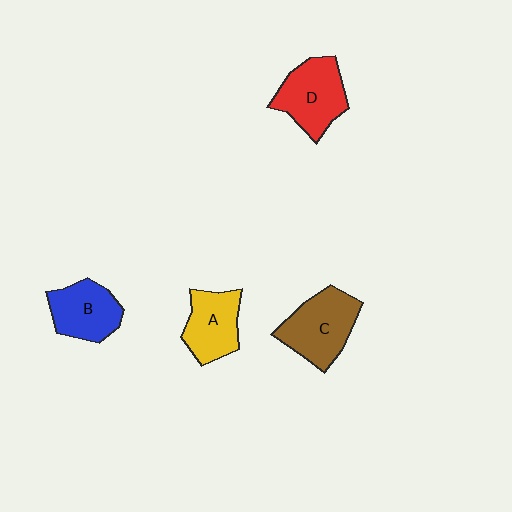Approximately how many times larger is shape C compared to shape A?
Approximately 1.3 times.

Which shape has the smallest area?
Shape A (yellow).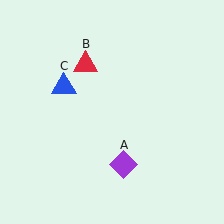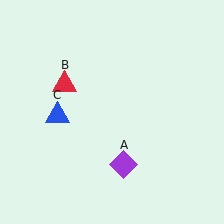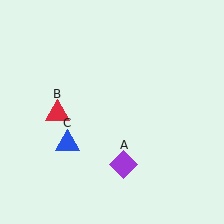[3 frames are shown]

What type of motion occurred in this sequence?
The red triangle (object B), blue triangle (object C) rotated counterclockwise around the center of the scene.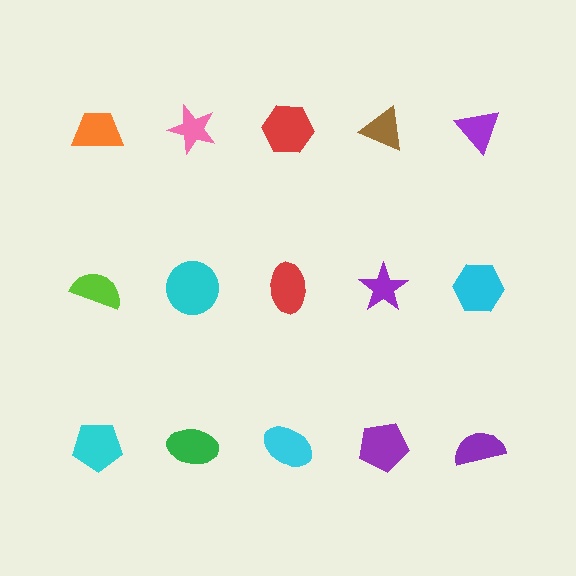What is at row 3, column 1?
A cyan pentagon.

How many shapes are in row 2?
5 shapes.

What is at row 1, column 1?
An orange trapezoid.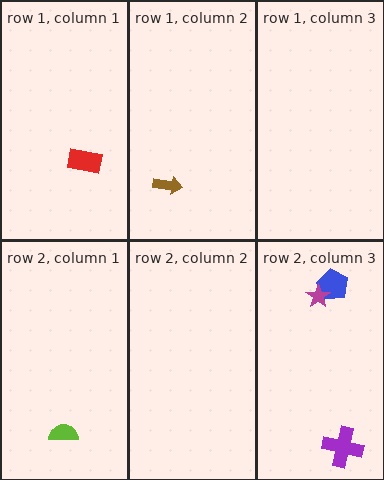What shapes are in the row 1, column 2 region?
The brown arrow.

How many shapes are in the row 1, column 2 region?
1.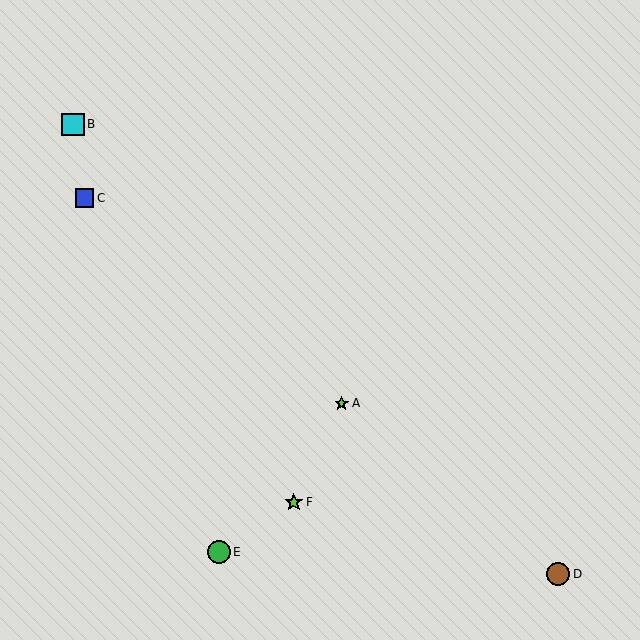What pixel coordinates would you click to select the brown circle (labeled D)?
Click at (558, 574) to select the brown circle D.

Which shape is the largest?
The brown circle (labeled D) is the largest.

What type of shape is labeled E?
Shape E is a green circle.